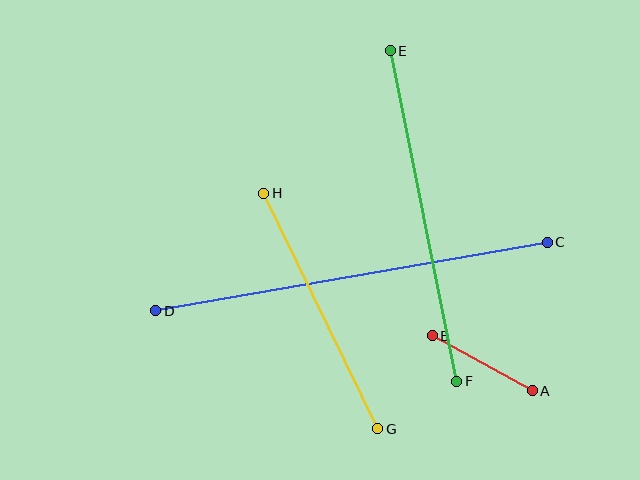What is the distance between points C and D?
The distance is approximately 397 pixels.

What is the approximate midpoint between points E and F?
The midpoint is at approximately (423, 216) pixels.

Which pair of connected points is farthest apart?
Points C and D are farthest apart.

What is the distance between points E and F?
The distance is approximately 337 pixels.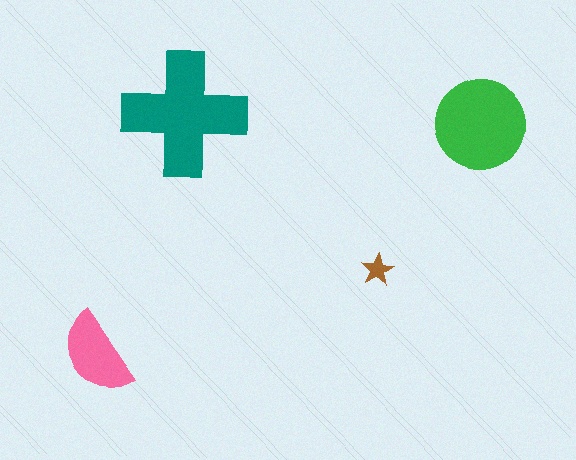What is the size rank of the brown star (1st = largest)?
4th.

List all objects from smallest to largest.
The brown star, the pink semicircle, the green circle, the teal cross.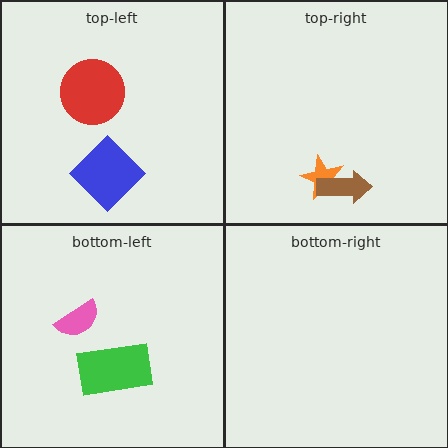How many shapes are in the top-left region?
2.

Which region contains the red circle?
The top-left region.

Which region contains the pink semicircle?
The bottom-left region.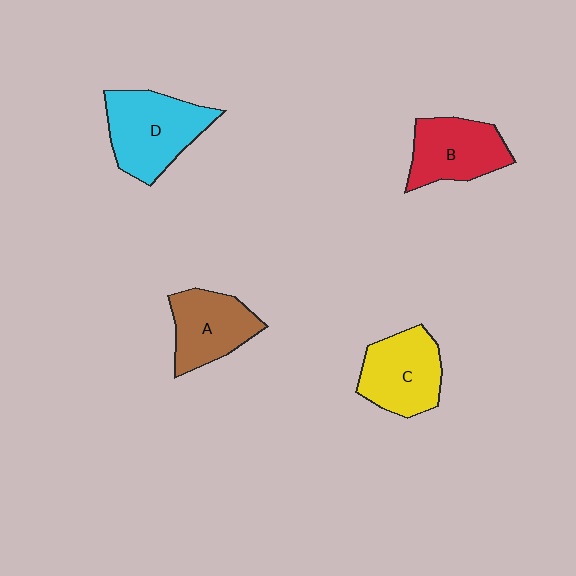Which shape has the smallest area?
Shape A (brown).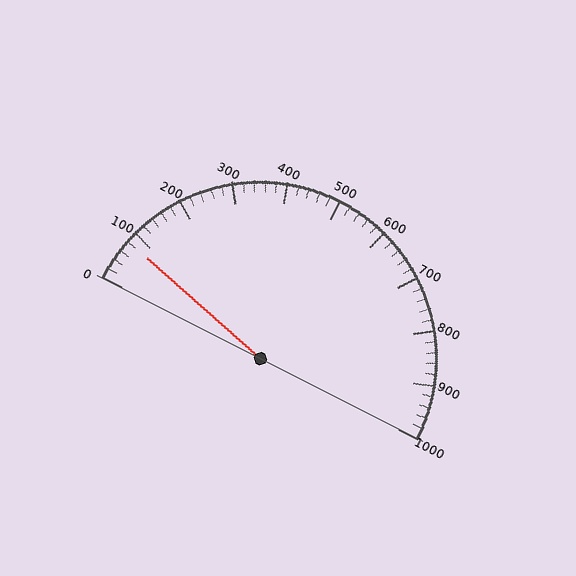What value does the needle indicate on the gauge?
The needle indicates approximately 80.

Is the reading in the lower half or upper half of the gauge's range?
The reading is in the lower half of the range (0 to 1000).